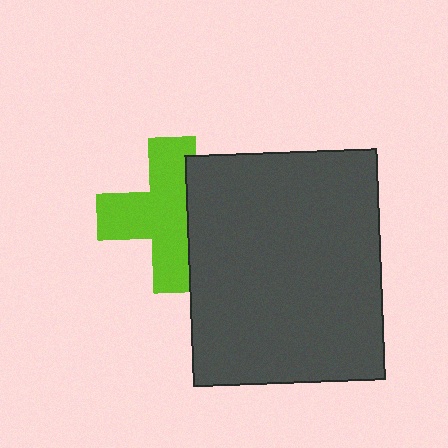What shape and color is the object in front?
The object in front is a dark gray rectangle.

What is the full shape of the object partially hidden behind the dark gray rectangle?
The partially hidden object is a lime cross.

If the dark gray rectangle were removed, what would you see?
You would see the complete lime cross.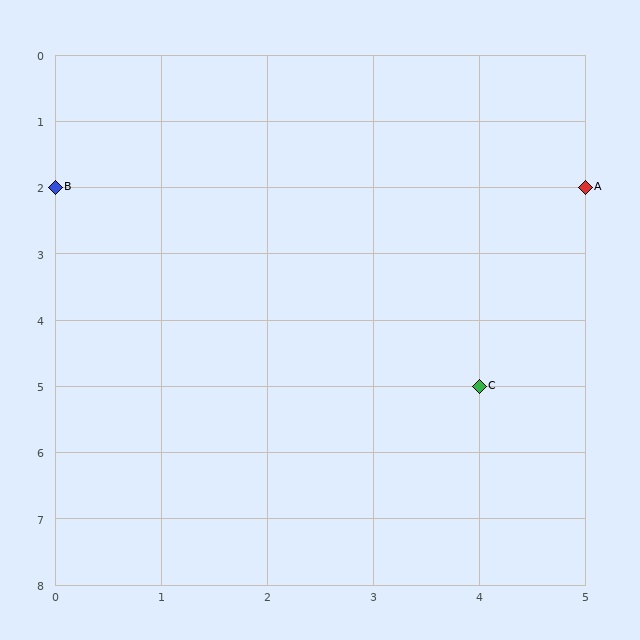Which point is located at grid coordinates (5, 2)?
Point A is at (5, 2).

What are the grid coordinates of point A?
Point A is at grid coordinates (5, 2).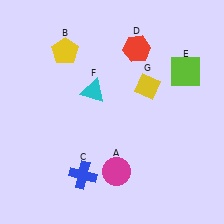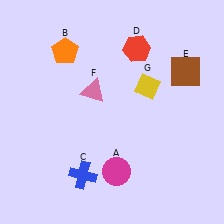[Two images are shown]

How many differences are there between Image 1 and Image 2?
There are 3 differences between the two images.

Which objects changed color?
B changed from yellow to orange. E changed from lime to brown. F changed from cyan to pink.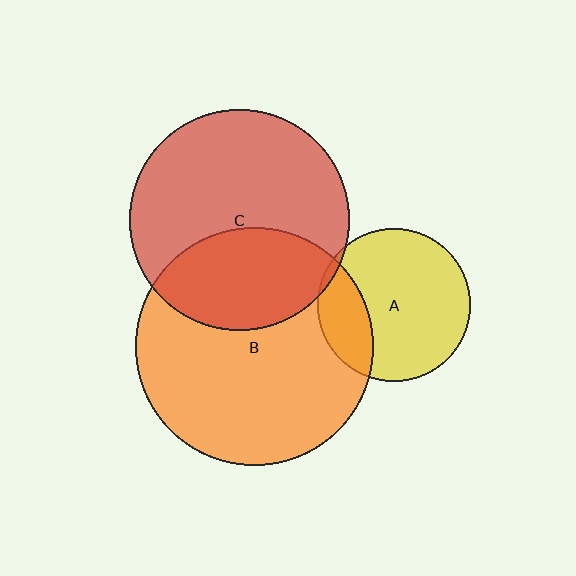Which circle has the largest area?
Circle B (orange).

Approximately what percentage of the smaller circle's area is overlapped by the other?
Approximately 35%.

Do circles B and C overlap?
Yes.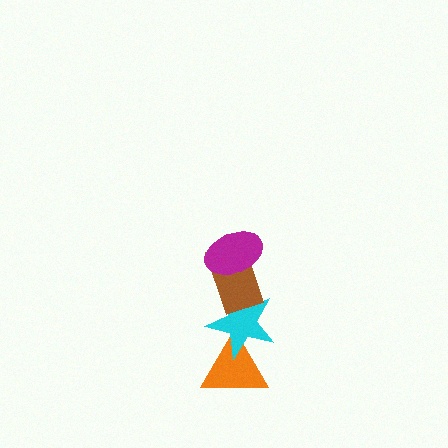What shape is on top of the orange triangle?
The cyan star is on top of the orange triangle.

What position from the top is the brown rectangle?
The brown rectangle is 2nd from the top.